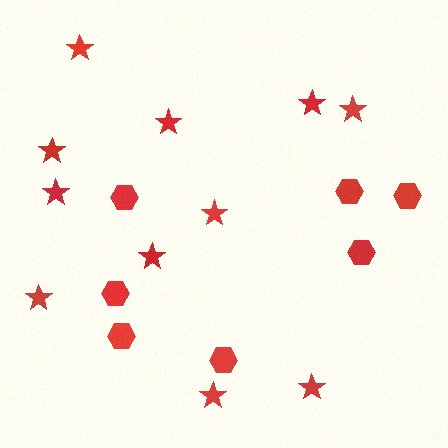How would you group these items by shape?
There are 2 groups: one group of stars (11) and one group of hexagons (7).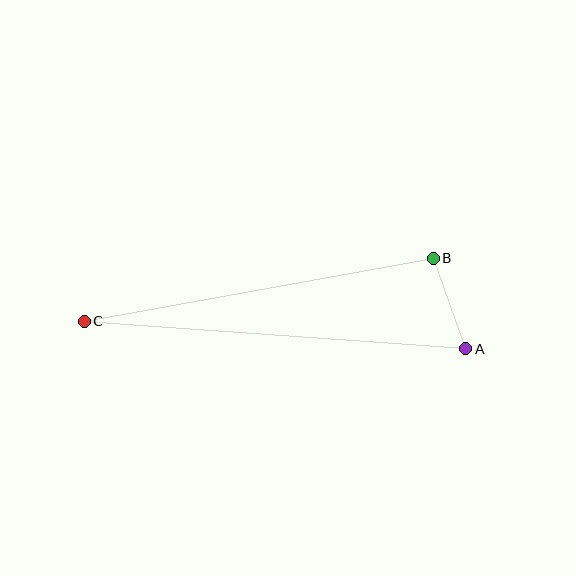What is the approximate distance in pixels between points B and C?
The distance between B and C is approximately 355 pixels.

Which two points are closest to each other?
Points A and B are closest to each other.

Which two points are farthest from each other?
Points A and C are farthest from each other.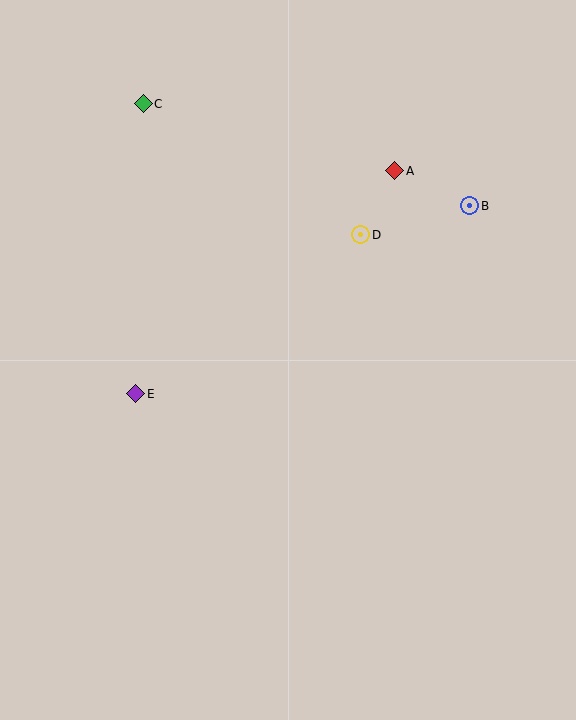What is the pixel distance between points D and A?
The distance between D and A is 73 pixels.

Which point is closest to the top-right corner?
Point B is closest to the top-right corner.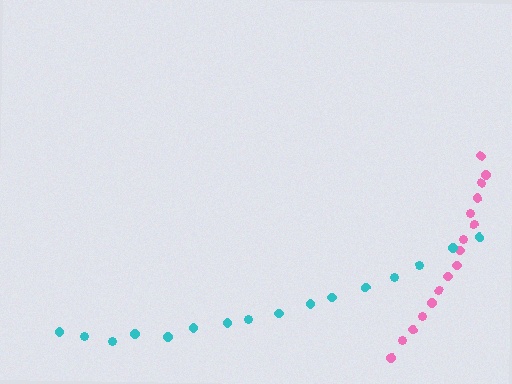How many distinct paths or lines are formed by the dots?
There are 2 distinct paths.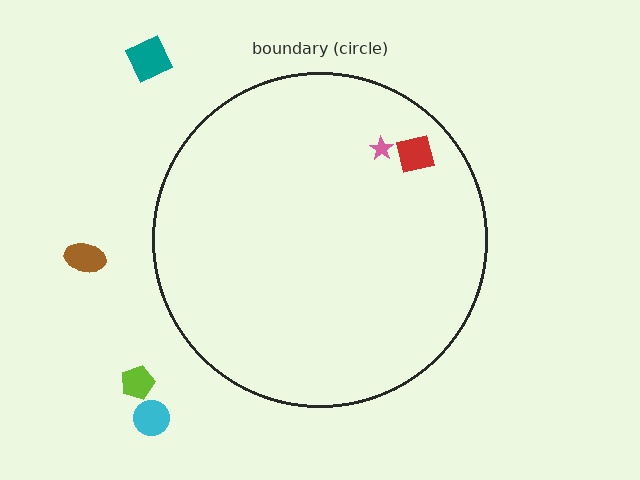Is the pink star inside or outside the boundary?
Inside.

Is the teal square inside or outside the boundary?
Outside.